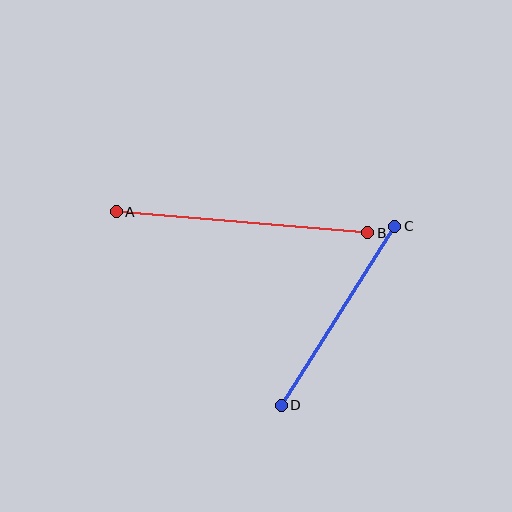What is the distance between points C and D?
The distance is approximately 212 pixels.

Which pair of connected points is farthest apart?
Points A and B are farthest apart.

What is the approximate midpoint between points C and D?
The midpoint is at approximately (338, 316) pixels.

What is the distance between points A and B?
The distance is approximately 253 pixels.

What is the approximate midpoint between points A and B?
The midpoint is at approximately (242, 222) pixels.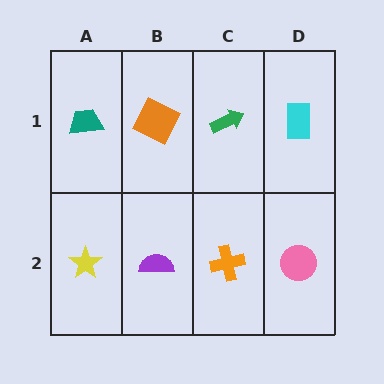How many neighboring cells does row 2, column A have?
2.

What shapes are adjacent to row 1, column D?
A pink circle (row 2, column D), a green arrow (row 1, column C).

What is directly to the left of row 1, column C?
An orange square.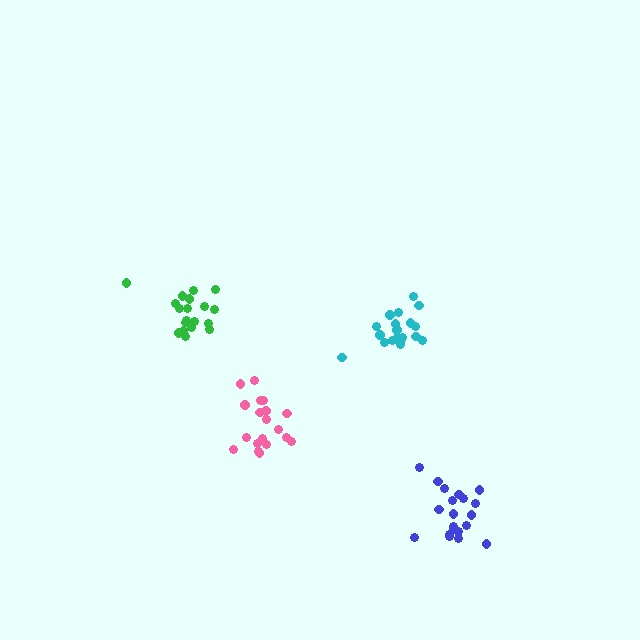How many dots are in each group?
Group 1: 19 dots, Group 2: 20 dots, Group 3: 19 dots, Group 4: 19 dots (77 total).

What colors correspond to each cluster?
The clusters are colored: green, blue, cyan, pink.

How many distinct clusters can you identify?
There are 4 distinct clusters.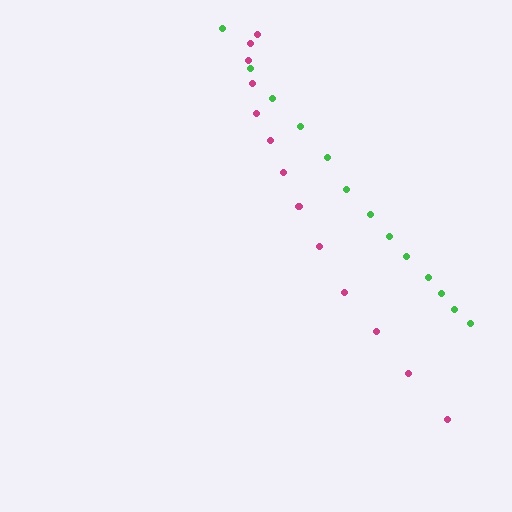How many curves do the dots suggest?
There are 2 distinct paths.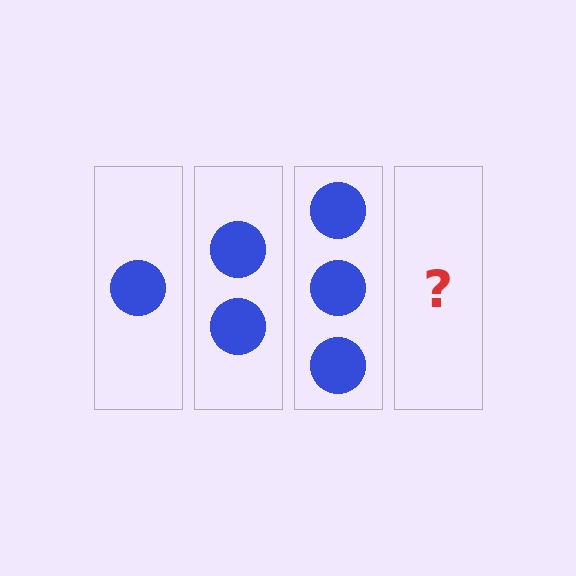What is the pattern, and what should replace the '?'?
The pattern is that each step adds one more circle. The '?' should be 4 circles.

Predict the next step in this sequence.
The next step is 4 circles.